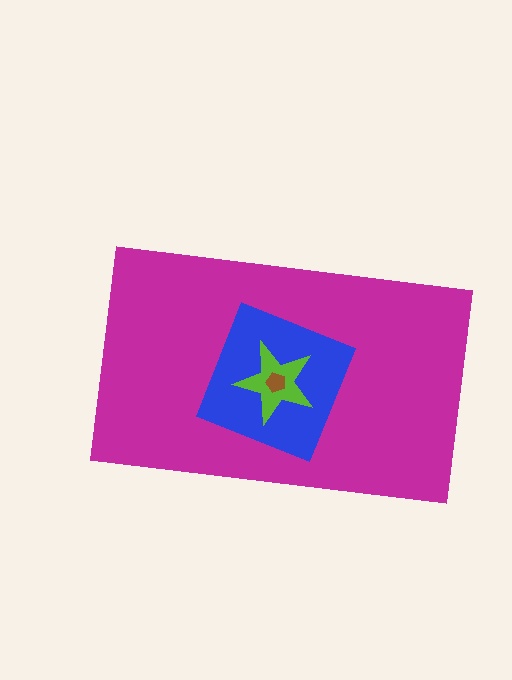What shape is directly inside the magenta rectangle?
The blue square.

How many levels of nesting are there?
4.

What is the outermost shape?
The magenta rectangle.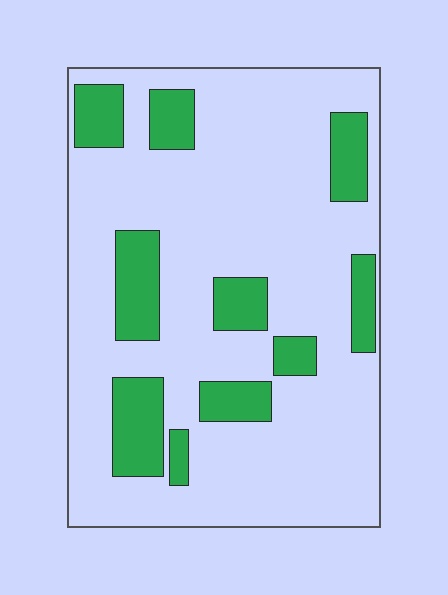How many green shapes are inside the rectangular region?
10.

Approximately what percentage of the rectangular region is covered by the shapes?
Approximately 20%.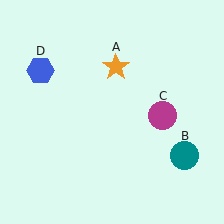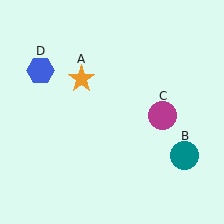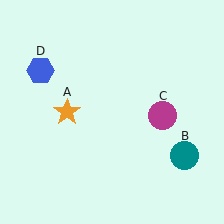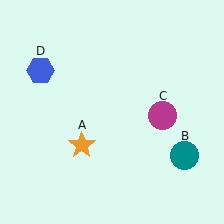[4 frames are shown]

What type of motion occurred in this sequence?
The orange star (object A) rotated counterclockwise around the center of the scene.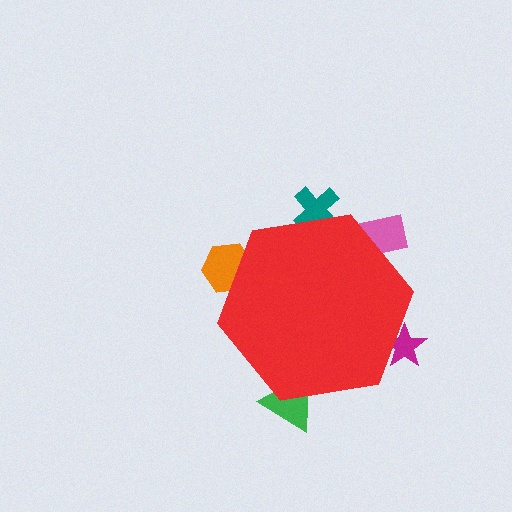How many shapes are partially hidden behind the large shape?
5 shapes are partially hidden.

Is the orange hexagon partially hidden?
Yes, the orange hexagon is partially hidden behind the red hexagon.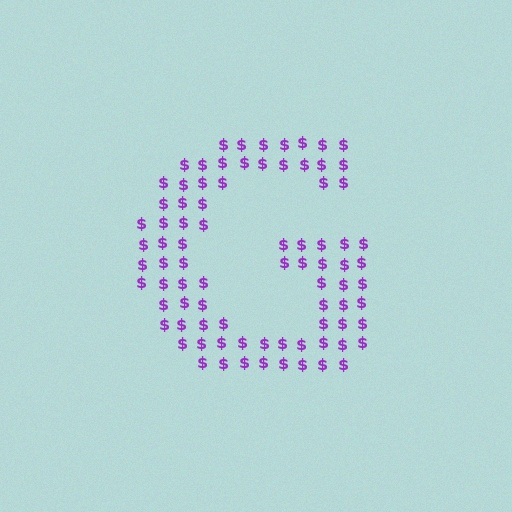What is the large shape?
The large shape is the letter G.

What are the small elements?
The small elements are dollar signs.